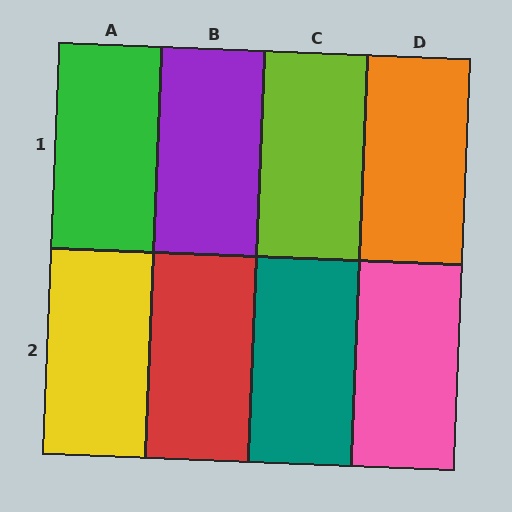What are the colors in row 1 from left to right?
Green, purple, lime, orange.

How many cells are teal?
1 cell is teal.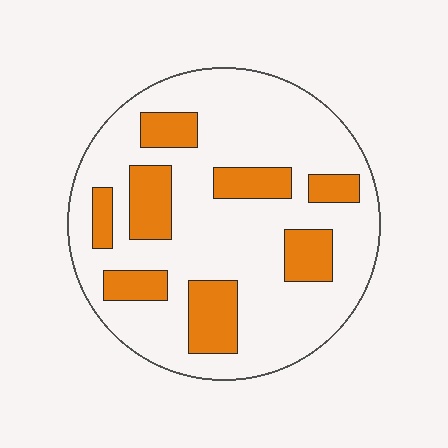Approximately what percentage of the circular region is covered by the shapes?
Approximately 25%.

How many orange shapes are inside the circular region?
8.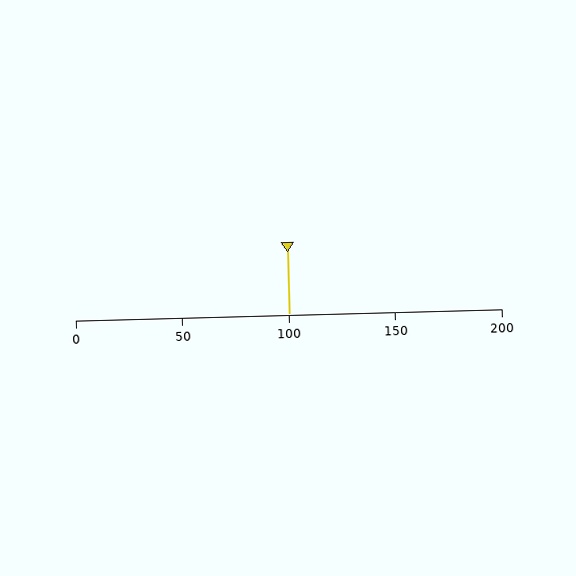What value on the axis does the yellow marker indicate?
The marker indicates approximately 100.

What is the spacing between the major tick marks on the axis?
The major ticks are spaced 50 apart.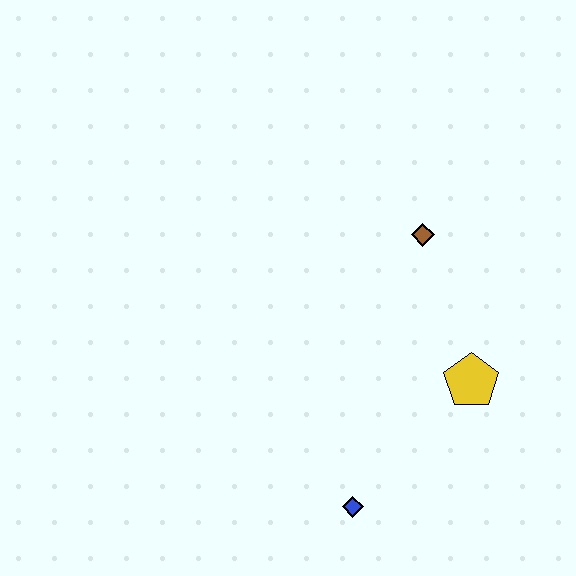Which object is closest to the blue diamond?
The yellow pentagon is closest to the blue diamond.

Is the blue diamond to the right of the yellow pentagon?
No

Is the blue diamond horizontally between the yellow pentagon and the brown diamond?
No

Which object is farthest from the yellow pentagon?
The blue diamond is farthest from the yellow pentagon.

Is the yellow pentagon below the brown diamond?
Yes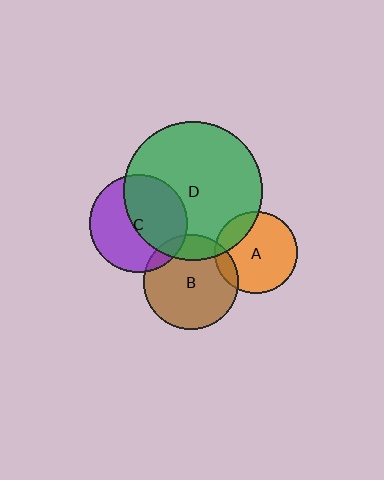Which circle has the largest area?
Circle D (green).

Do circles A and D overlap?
Yes.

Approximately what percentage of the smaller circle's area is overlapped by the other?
Approximately 20%.